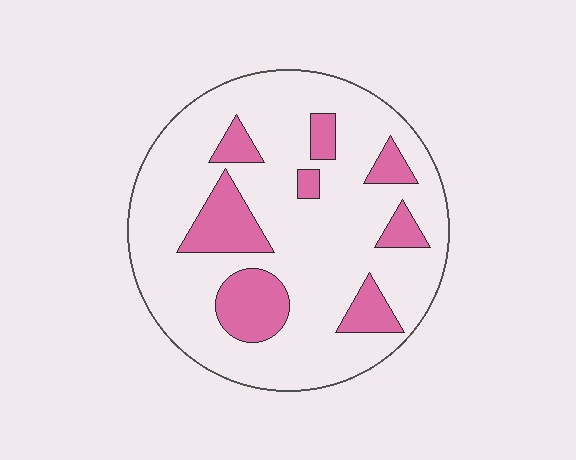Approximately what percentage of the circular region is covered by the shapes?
Approximately 20%.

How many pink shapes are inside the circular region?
8.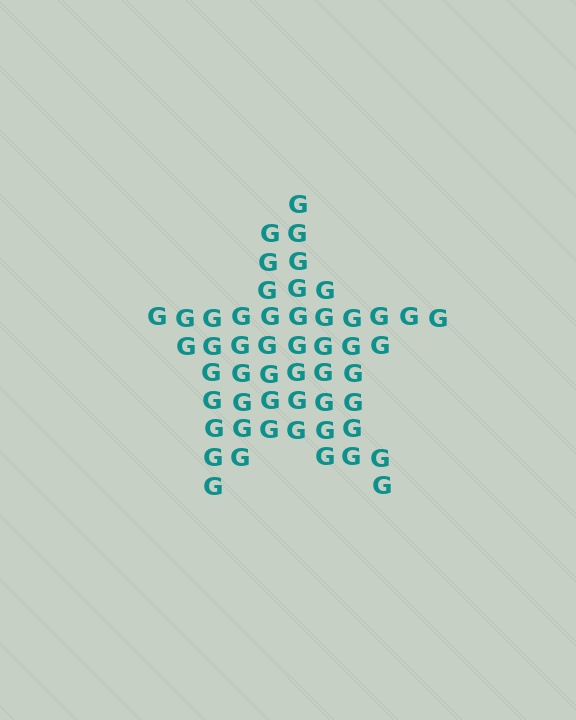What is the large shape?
The large shape is a star.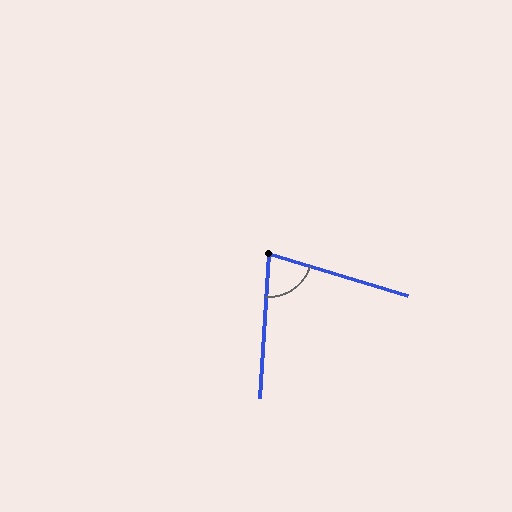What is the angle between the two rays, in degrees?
Approximately 77 degrees.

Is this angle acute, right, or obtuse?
It is acute.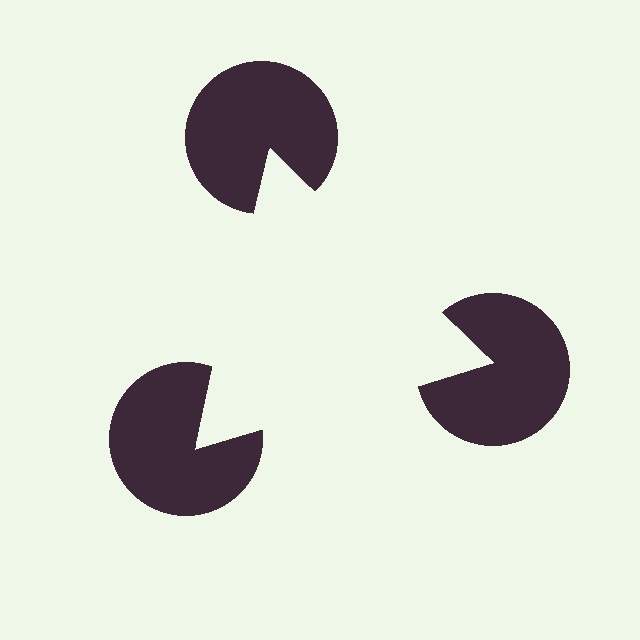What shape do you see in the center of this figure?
An illusory triangle — its edges are inferred from the aligned wedge cuts in the pac-man discs, not physically drawn.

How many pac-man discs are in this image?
There are 3 — one at each vertex of the illusory triangle.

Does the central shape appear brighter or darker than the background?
It typically appears slightly brighter than the background, even though no actual brightness change is drawn.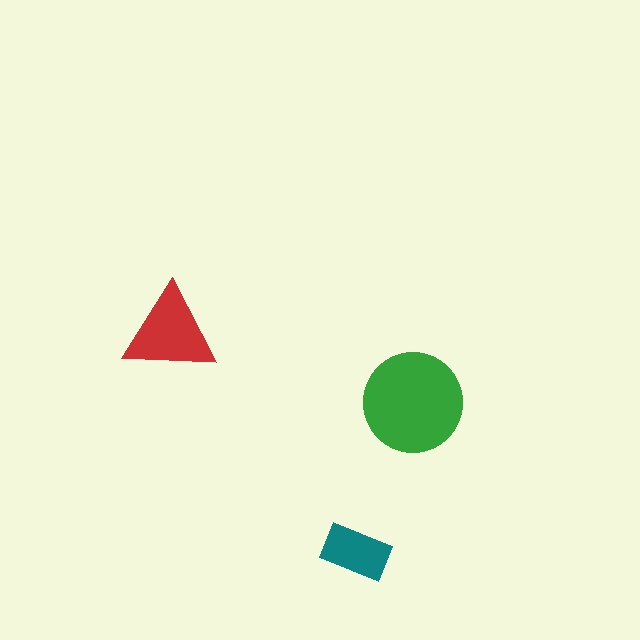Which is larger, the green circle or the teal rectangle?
The green circle.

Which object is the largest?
The green circle.